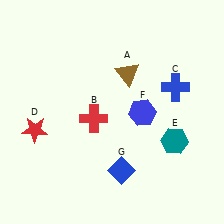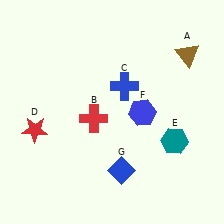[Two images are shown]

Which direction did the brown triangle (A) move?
The brown triangle (A) moved right.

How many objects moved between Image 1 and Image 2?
2 objects moved between the two images.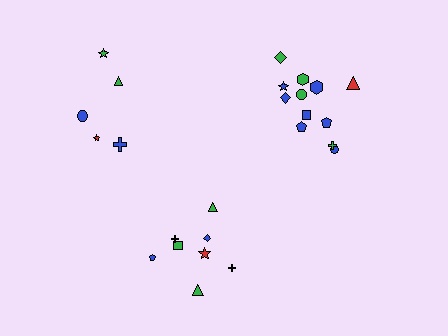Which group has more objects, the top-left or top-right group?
The top-right group.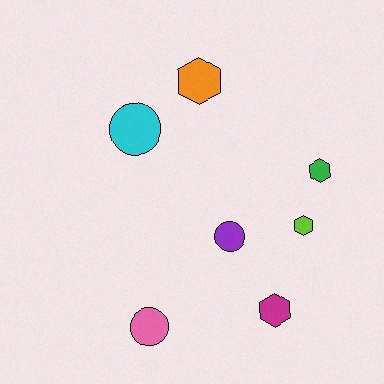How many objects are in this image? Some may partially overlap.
There are 7 objects.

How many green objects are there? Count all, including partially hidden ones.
There is 1 green object.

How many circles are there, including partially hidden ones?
There are 3 circles.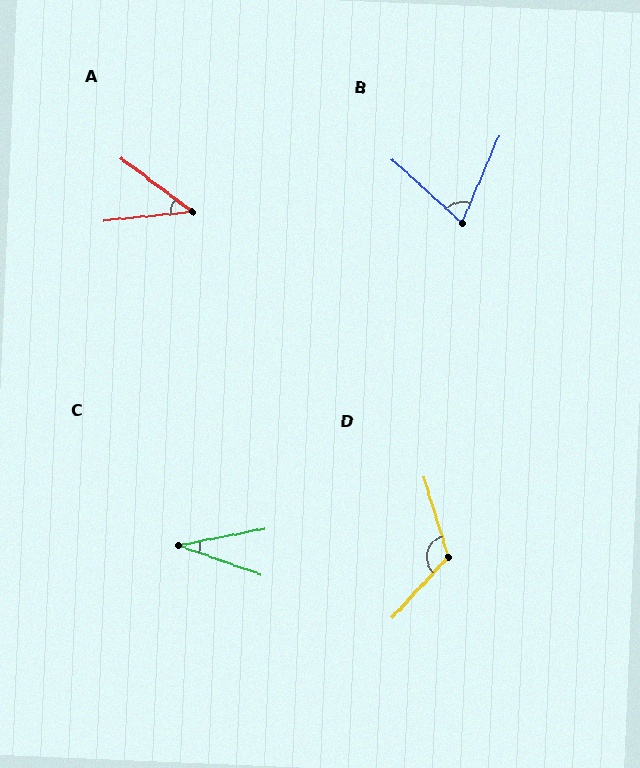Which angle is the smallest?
C, at approximately 30 degrees.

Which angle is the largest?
D, at approximately 120 degrees.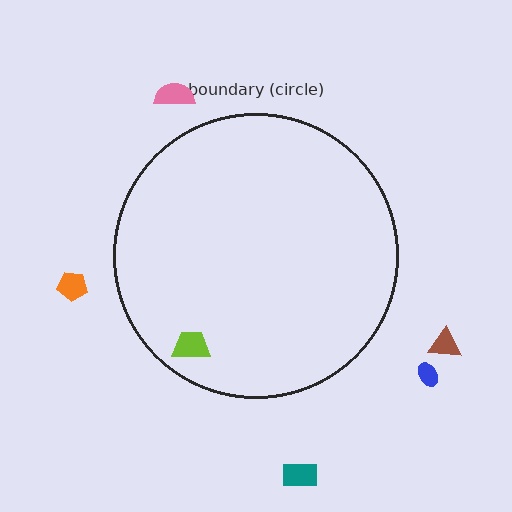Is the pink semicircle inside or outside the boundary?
Outside.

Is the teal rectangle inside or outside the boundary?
Outside.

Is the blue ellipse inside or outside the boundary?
Outside.